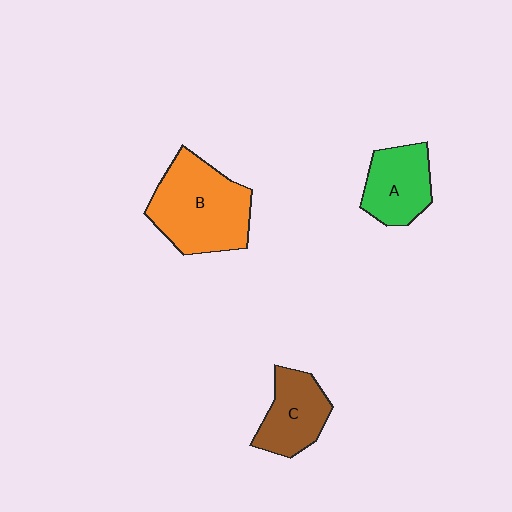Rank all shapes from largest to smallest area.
From largest to smallest: B (orange), A (green), C (brown).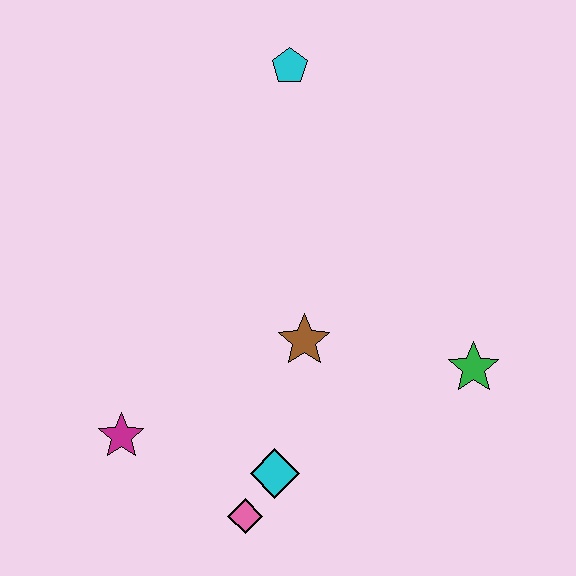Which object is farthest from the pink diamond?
The cyan pentagon is farthest from the pink diamond.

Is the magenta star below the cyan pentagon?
Yes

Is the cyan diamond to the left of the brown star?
Yes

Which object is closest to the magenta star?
The pink diamond is closest to the magenta star.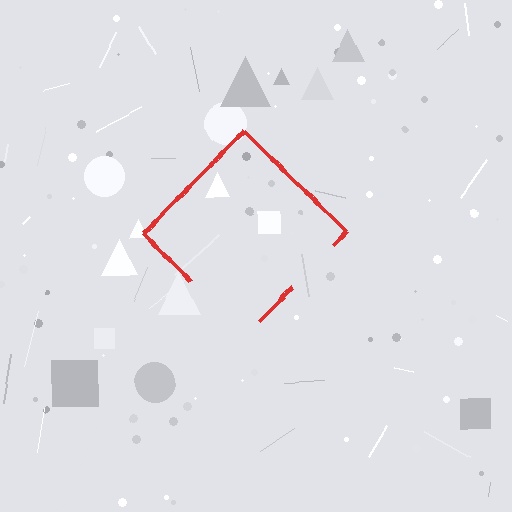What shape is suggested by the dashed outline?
The dashed outline suggests a diamond.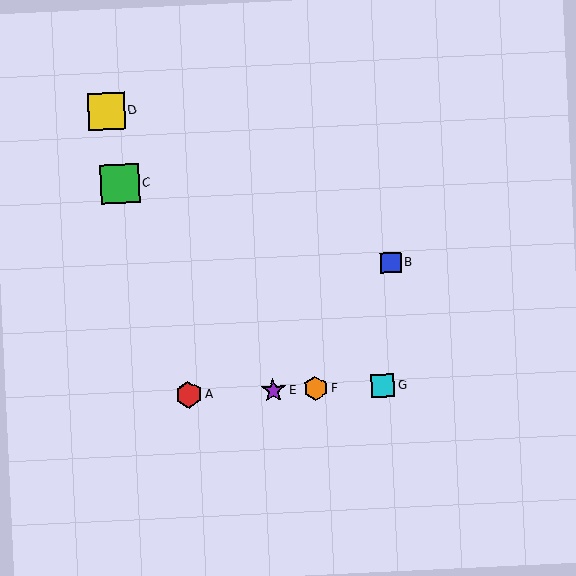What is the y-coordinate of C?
Object C is at y≈184.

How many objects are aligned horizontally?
4 objects (A, E, F, G) are aligned horizontally.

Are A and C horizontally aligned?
No, A is at y≈395 and C is at y≈184.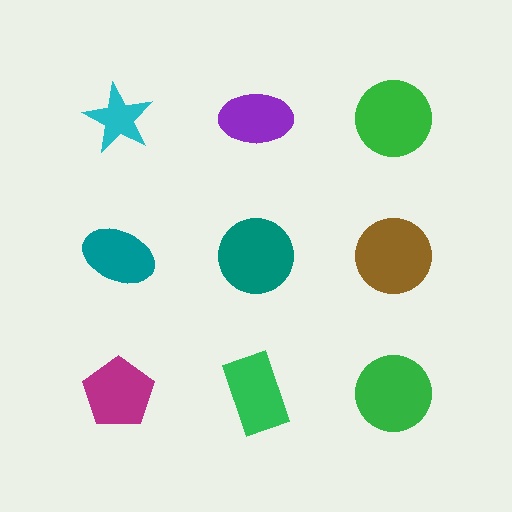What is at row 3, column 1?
A magenta pentagon.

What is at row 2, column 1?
A teal ellipse.